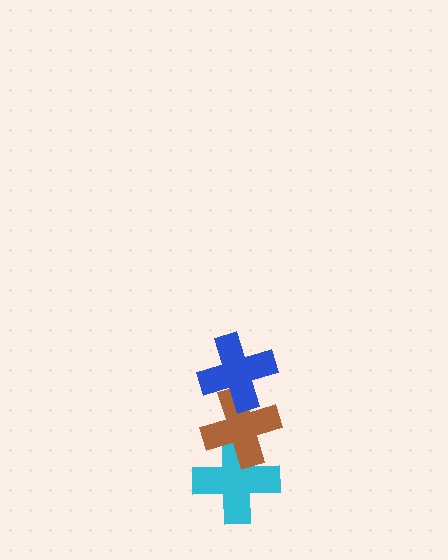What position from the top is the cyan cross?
The cyan cross is 3rd from the top.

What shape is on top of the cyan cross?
The brown cross is on top of the cyan cross.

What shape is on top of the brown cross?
The blue cross is on top of the brown cross.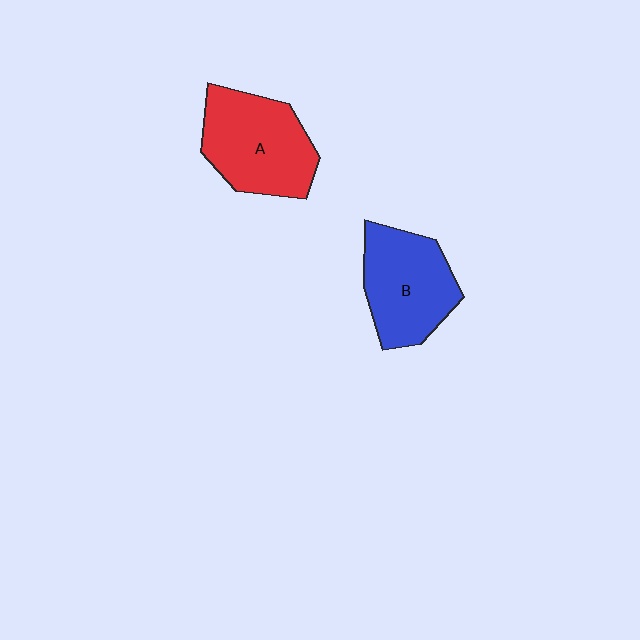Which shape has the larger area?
Shape A (red).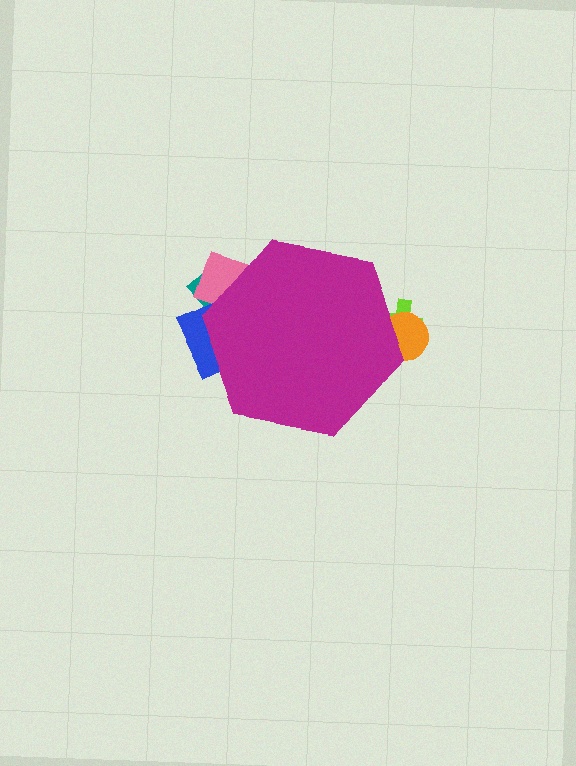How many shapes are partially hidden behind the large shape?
5 shapes are partially hidden.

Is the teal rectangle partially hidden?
Yes, the teal rectangle is partially hidden behind the magenta hexagon.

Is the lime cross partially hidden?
Yes, the lime cross is partially hidden behind the magenta hexagon.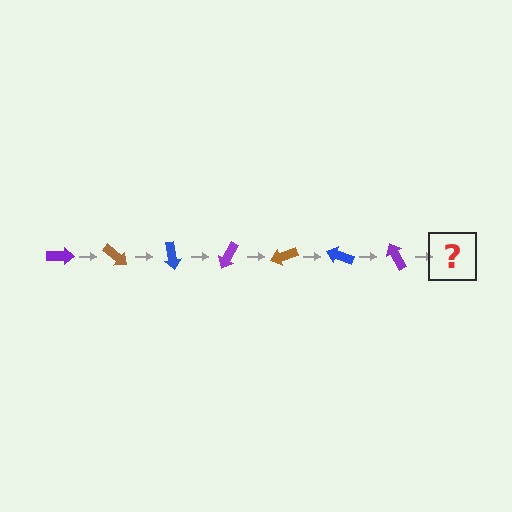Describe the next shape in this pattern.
It should be a brown arrow, rotated 280 degrees from the start.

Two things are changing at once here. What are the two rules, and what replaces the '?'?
The two rules are that it rotates 40 degrees each step and the color cycles through purple, brown, and blue. The '?' should be a brown arrow, rotated 280 degrees from the start.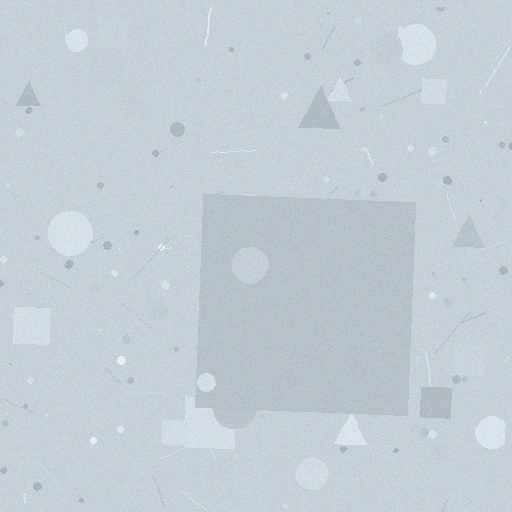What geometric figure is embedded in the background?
A square is embedded in the background.